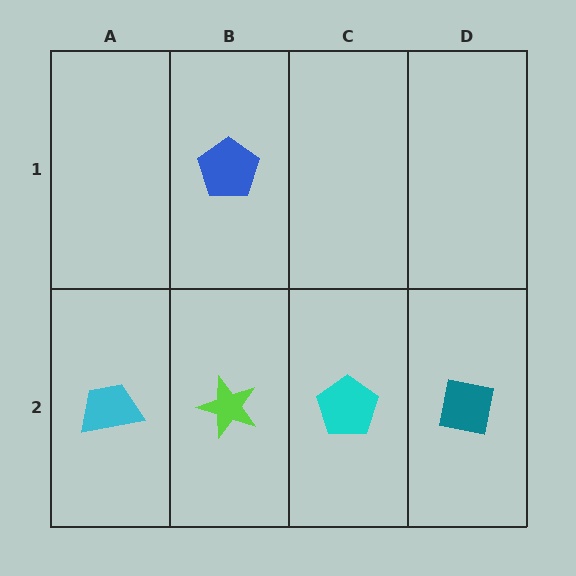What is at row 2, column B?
A lime star.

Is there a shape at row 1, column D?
No, that cell is empty.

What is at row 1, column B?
A blue pentagon.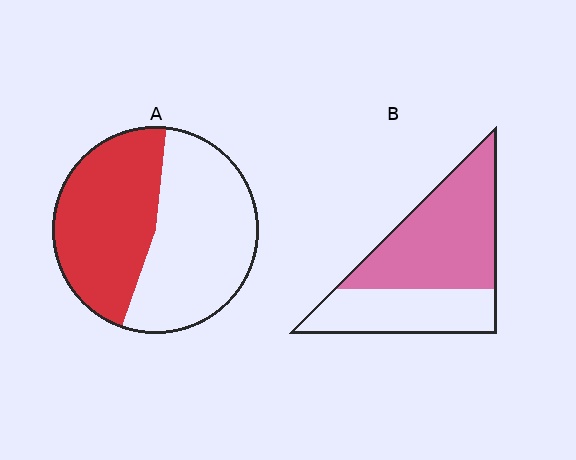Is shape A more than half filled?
Roughly half.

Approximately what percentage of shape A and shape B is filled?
A is approximately 45% and B is approximately 60%.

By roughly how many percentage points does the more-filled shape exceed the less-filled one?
By roughly 15 percentage points (B over A).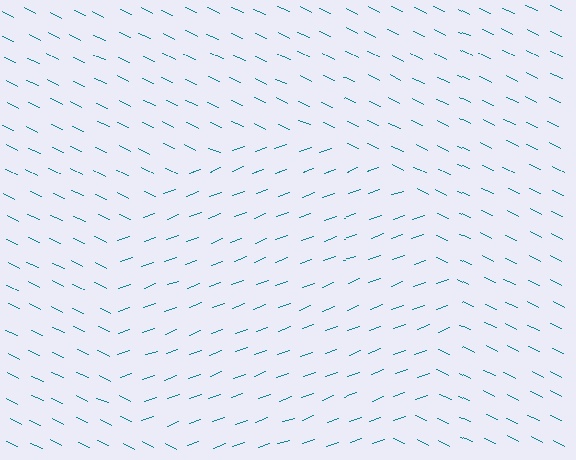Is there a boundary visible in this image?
Yes, there is a texture boundary formed by a change in line orientation.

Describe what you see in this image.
The image is filled with small teal line segments. A circle region in the image has lines oriented differently from the surrounding lines, creating a visible texture boundary.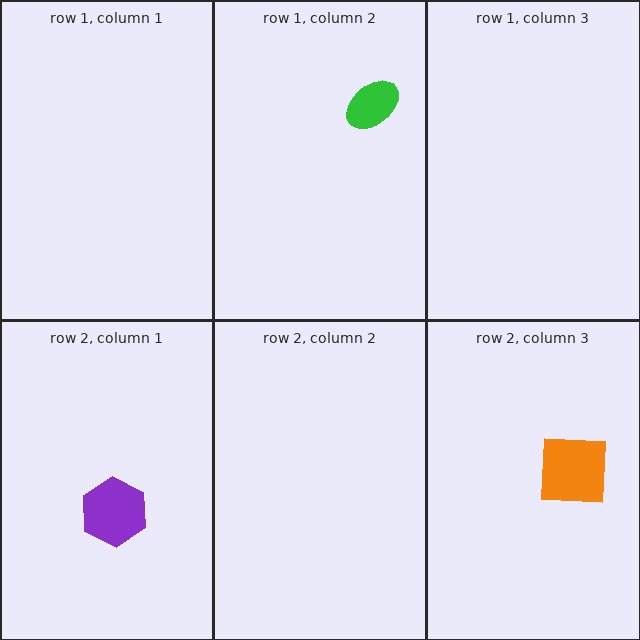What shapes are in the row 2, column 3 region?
The orange square.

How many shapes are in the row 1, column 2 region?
1.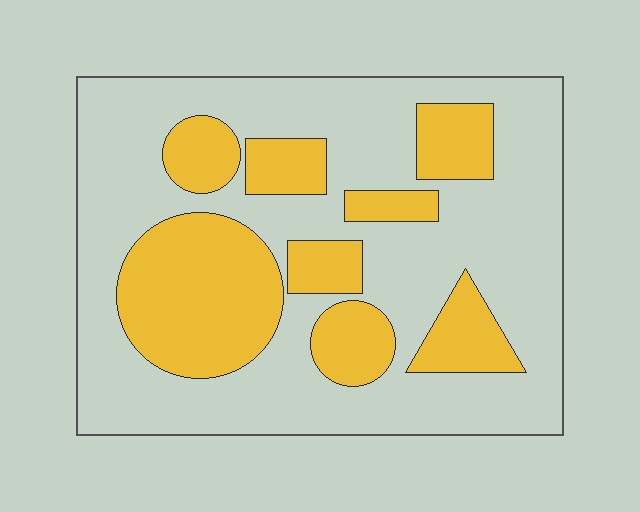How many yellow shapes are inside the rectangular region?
8.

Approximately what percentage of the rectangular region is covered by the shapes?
Approximately 30%.